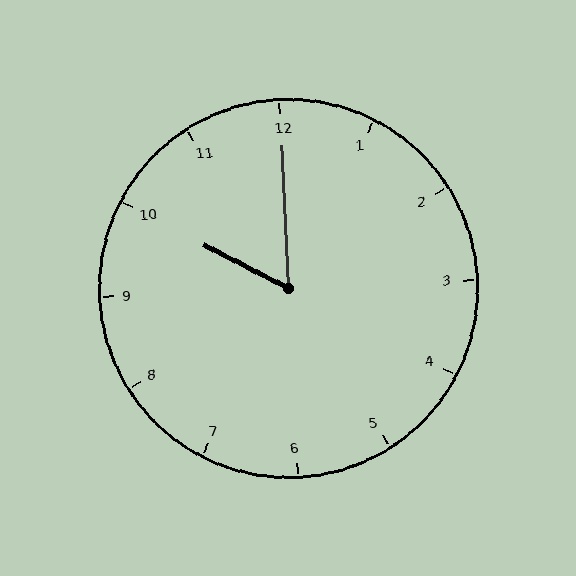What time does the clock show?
10:00.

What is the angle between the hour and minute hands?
Approximately 60 degrees.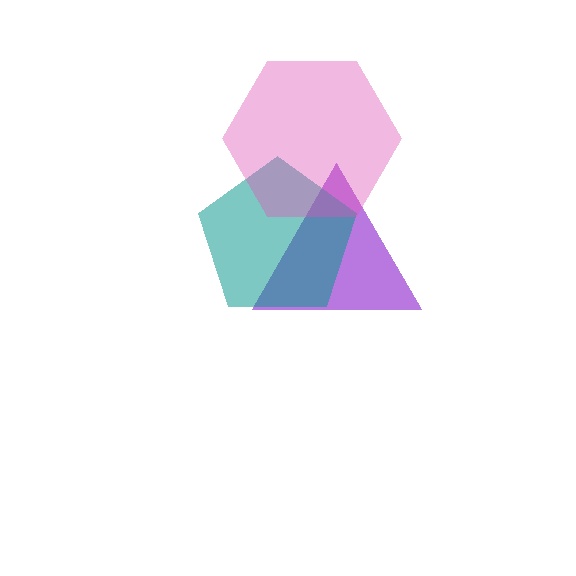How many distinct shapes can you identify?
There are 3 distinct shapes: a purple triangle, a teal pentagon, a pink hexagon.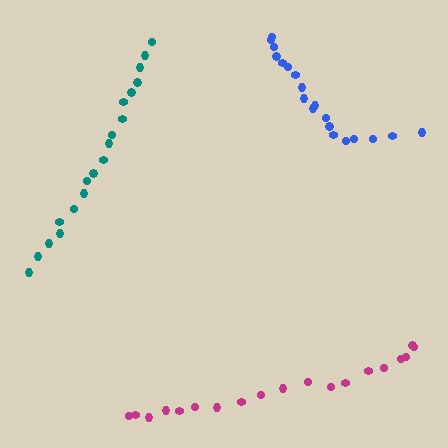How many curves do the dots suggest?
There are 3 distinct paths.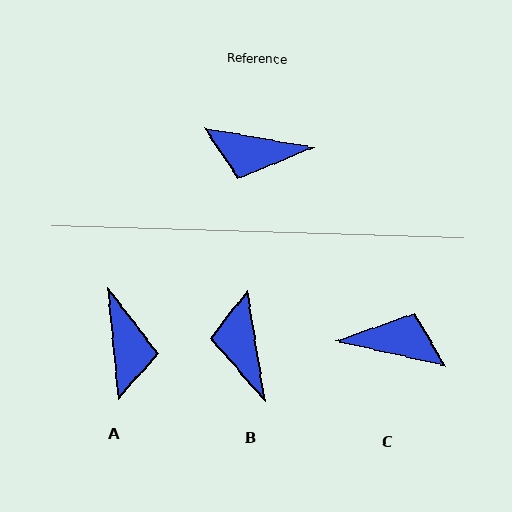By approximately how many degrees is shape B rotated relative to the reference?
Approximately 72 degrees clockwise.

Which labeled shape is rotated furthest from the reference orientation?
C, about 177 degrees away.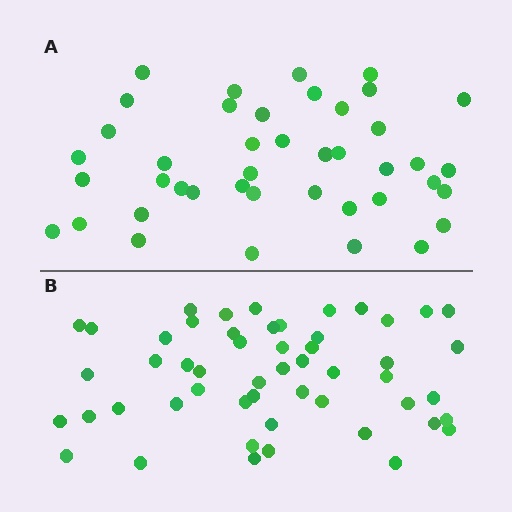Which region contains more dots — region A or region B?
Region B (the bottom region) has more dots.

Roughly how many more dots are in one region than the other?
Region B has roughly 10 or so more dots than region A.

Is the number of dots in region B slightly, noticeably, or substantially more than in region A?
Region B has only slightly more — the two regions are fairly close. The ratio is roughly 1.2 to 1.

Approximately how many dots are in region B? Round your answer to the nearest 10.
About 50 dots. (The exact count is 52, which rounds to 50.)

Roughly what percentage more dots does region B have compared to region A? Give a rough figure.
About 25% more.